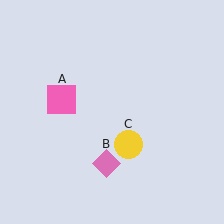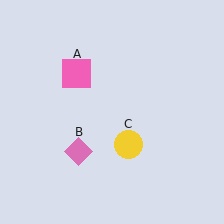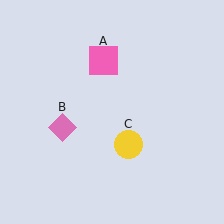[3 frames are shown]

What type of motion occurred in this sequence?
The pink square (object A), pink diamond (object B) rotated clockwise around the center of the scene.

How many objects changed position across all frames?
2 objects changed position: pink square (object A), pink diamond (object B).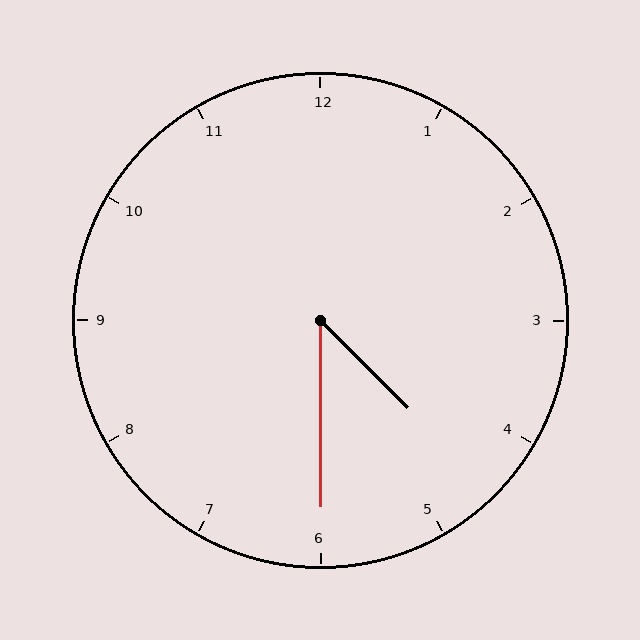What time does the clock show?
4:30.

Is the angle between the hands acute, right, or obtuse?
It is acute.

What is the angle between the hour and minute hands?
Approximately 45 degrees.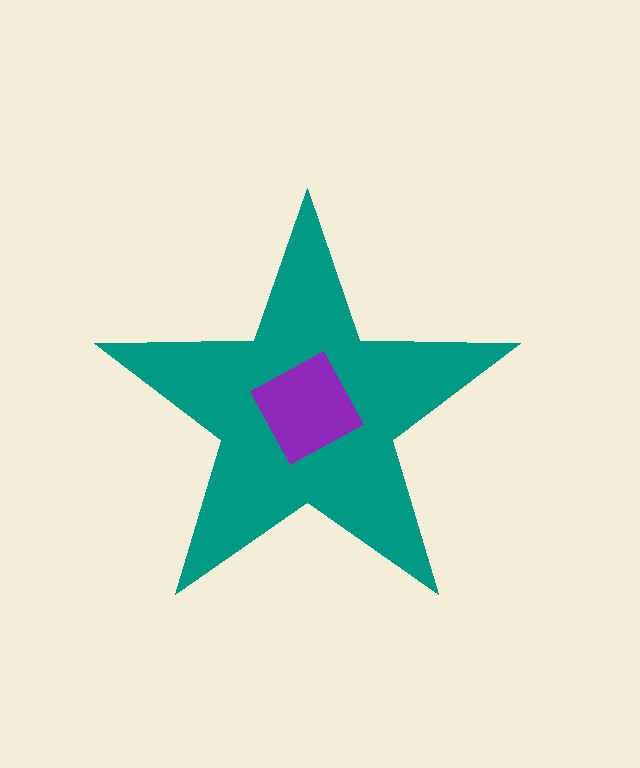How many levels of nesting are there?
2.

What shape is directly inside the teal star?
The purple square.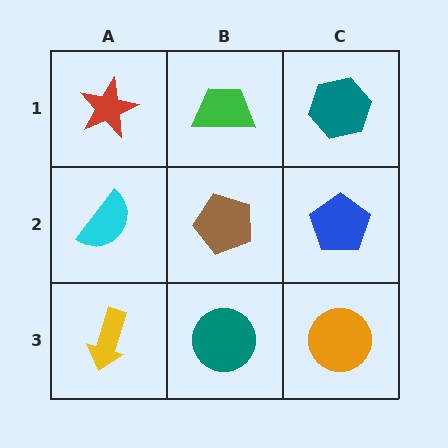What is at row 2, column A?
A cyan semicircle.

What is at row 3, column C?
An orange circle.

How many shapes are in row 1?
3 shapes.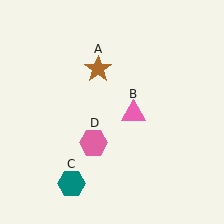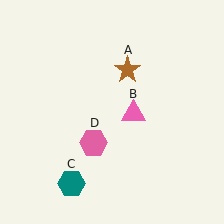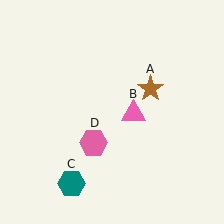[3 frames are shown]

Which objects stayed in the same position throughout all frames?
Pink triangle (object B) and teal hexagon (object C) and pink hexagon (object D) remained stationary.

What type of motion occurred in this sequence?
The brown star (object A) rotated clockwise around the center of the scene.